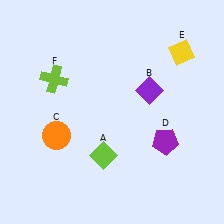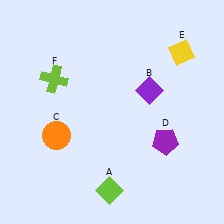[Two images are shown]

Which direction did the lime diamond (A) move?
The lime diamond (A) moved down.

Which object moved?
The lime diamond (A) moved down.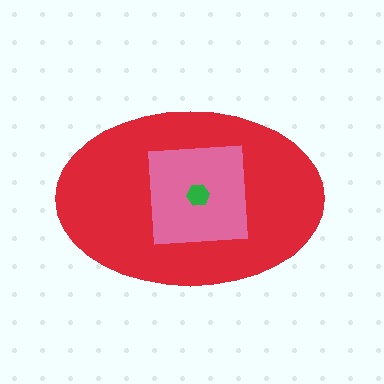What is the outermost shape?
The red ellipse.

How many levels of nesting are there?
3.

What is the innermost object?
The green hexagon.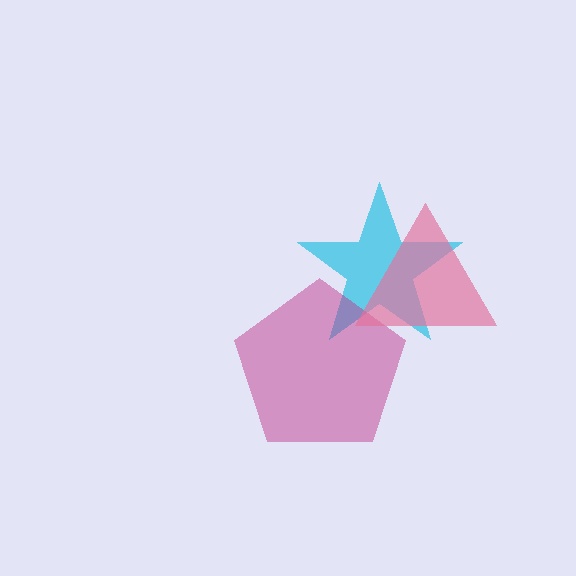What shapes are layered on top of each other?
The layered shapes are: a cyan star, a magenta pentagon, a pink triangle.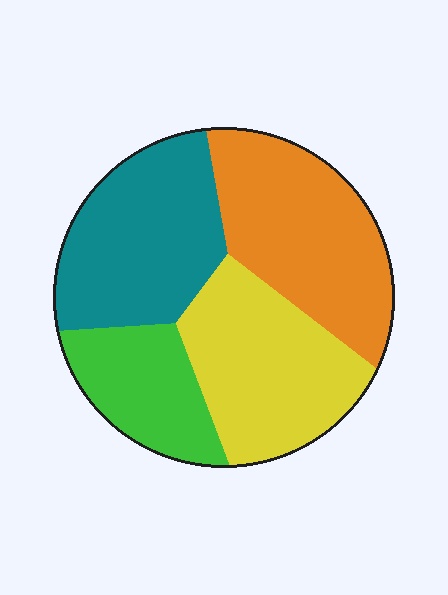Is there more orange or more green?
Orange.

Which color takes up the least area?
Green, at roughly 15%.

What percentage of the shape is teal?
Teal takes up about one quarter (1/4) of the shape.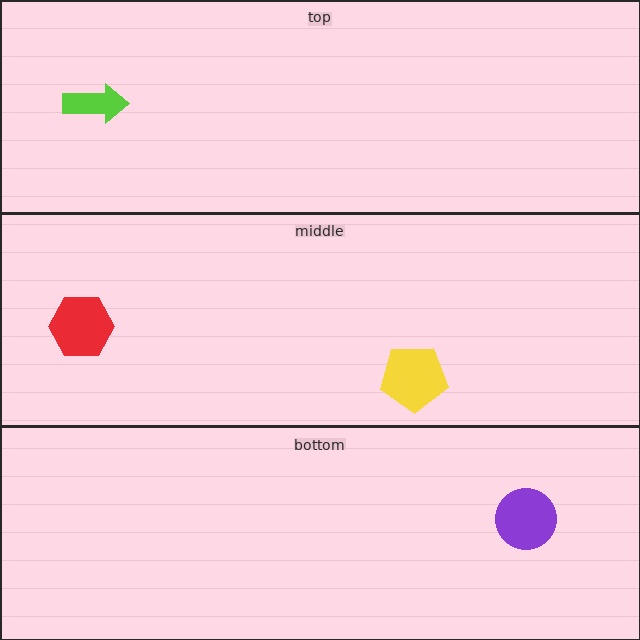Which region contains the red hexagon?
The middle region.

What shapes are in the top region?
The lime arrow.